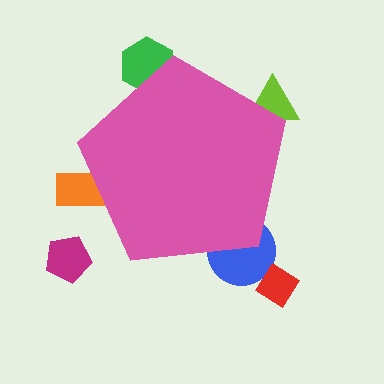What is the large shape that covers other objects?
A pink pentagon.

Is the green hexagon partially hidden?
Yes, the green hexagon is partially hidden behind the pink pentagon.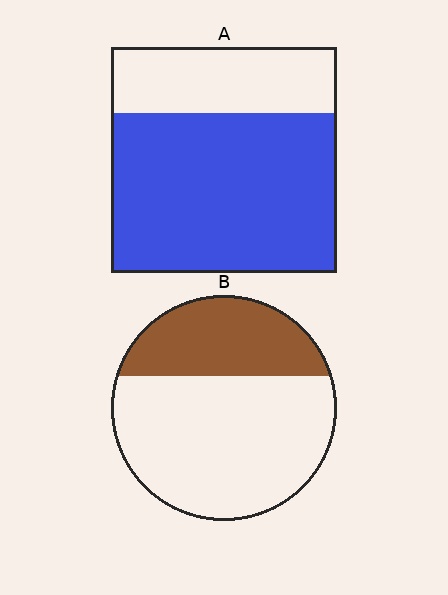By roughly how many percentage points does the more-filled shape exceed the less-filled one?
By roughly 40 percentage points (A over B).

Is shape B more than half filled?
No.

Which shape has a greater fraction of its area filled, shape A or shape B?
Shape A.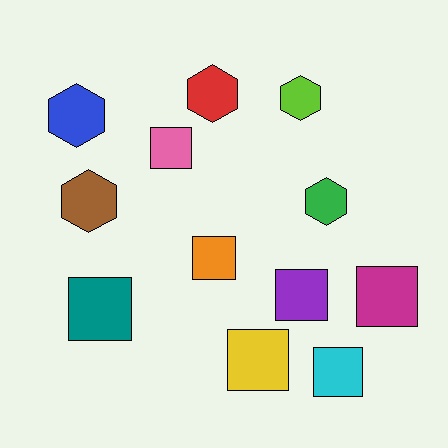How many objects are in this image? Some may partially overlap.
There are 12 objects.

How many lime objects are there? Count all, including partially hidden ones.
There is 1 lime object.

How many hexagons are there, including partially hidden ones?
There are 5 hexagons.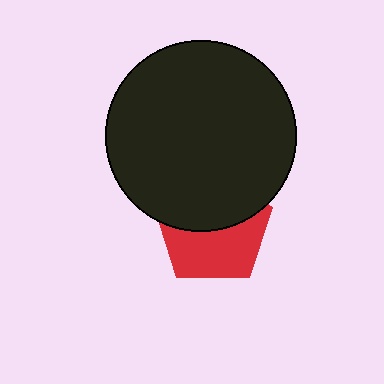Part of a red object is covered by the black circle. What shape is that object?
It is a pentagon.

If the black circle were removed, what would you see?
You would see the complete red pentagon.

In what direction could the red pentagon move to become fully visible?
The red pentagon could move down. That would shift it out from behind the black circle entirely.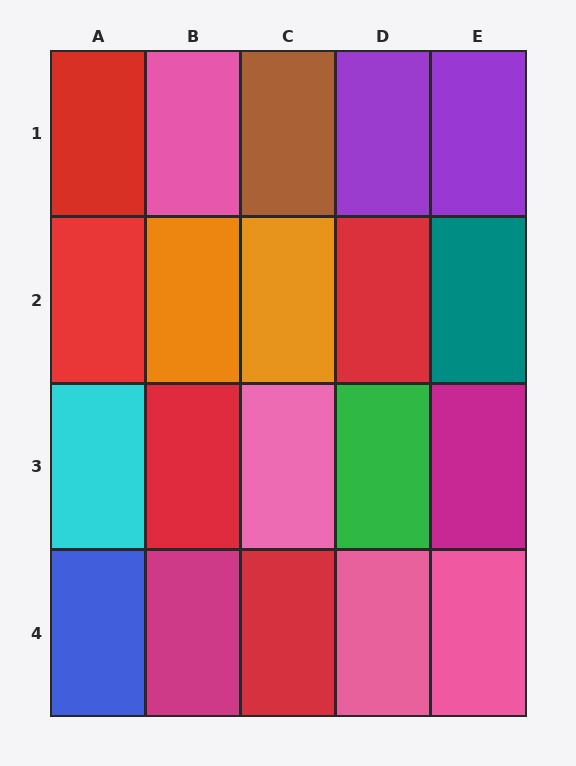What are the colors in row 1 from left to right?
Red, pink, brown, purple, purple.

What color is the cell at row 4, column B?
Magenta.